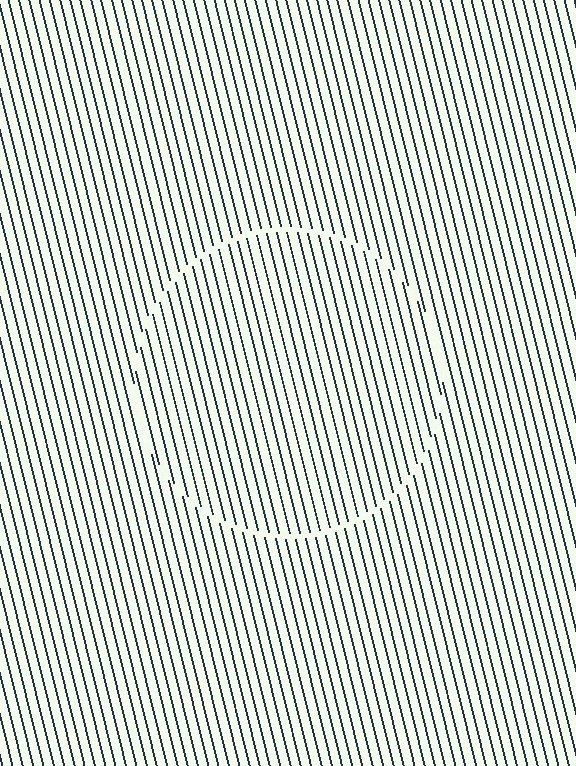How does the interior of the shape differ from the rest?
The interior of the shape contains the same grating, shifted by half a period — the contour is defined by the phase discontinuity where line-ends from the inner and outer gratings abut.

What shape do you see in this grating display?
An illusory circle. The interior of the shape contains the same grating, shifted by half a period — the contour is defined by the phase discontinuity where line-ends from the inner and outer gratings abut.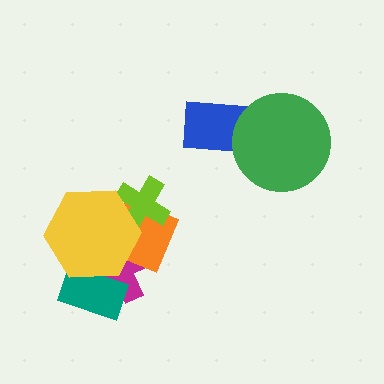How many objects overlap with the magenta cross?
3 objects overlap with the magenta cross.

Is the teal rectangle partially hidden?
Yes, it is partially covered by another shape.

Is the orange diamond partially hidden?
Yes, it is partially covered by another shape.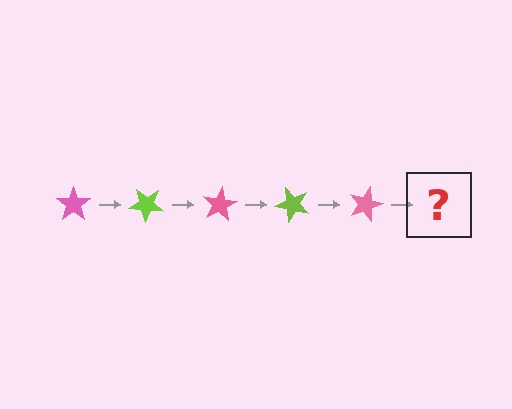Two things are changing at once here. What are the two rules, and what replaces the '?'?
The two rules are that it rotates 40 degrees each step and the color cycles through pink and lime. The '?' should be a lime star, rotated 200 degrees from the start.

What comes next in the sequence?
The next element should be a lime star, rotated 200 degrees from the start.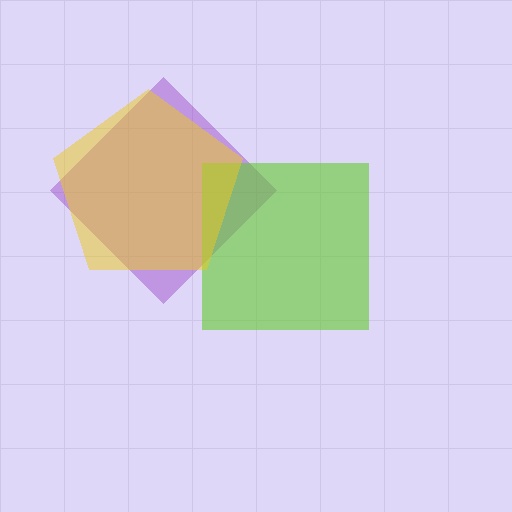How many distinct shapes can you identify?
There are 3 distinct shapes: a purple diamond, a lime square, a yellow pentagon.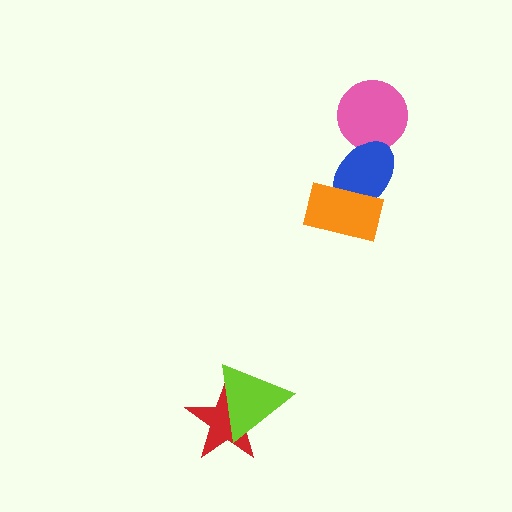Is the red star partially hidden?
Yes, it is partially covered by another shape.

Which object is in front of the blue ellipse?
The orange rectangle is in front of the blue ellipse.